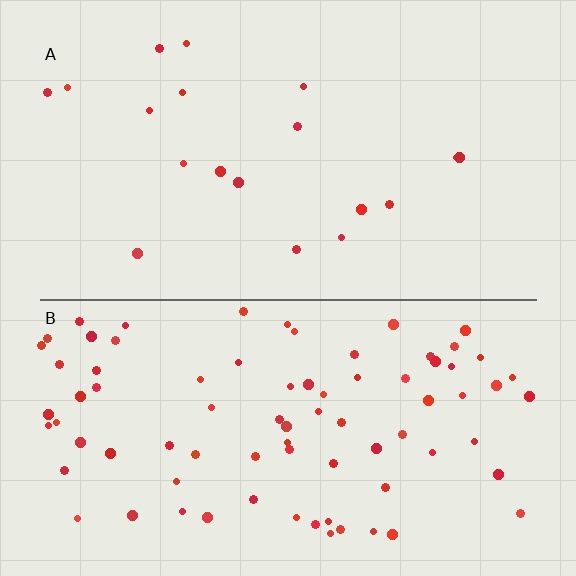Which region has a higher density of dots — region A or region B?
B (the bottom).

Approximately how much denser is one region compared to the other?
Approximately 4.3× — region B over region A.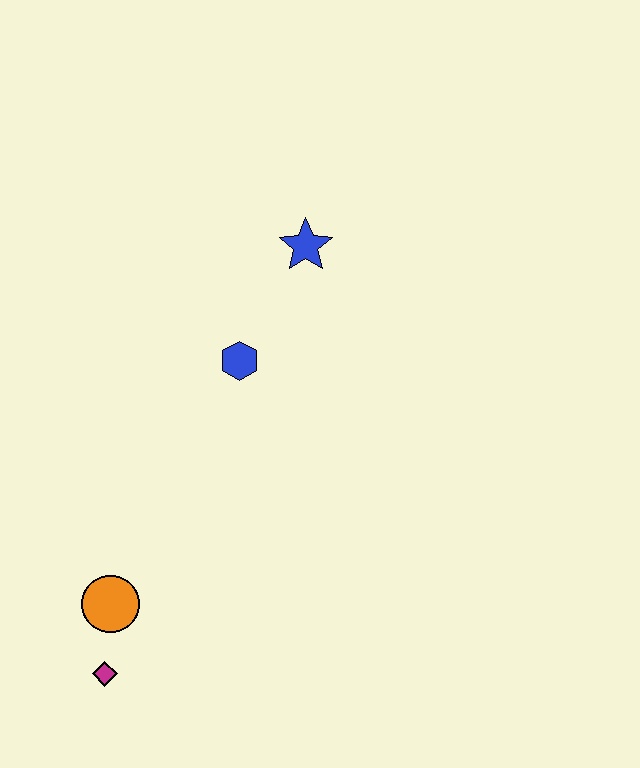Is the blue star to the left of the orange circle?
No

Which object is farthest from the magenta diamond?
The blue star is farthest from the magenta diamond.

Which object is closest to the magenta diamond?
The orange circle is closest to the magenta diamond.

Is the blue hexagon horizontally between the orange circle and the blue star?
Yes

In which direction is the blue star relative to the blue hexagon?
The blue star is above the blue hexagon.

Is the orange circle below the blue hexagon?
Yes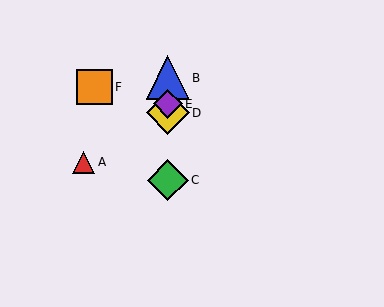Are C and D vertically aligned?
Yes, both are at x≈168.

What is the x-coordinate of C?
Object C is at x≈168.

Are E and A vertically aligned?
No, E is at x≈168 and A is at x≈84.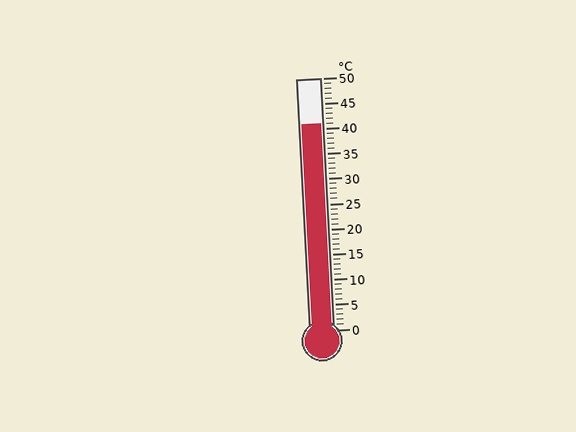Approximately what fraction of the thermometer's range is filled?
The thermometer is filled to approximately 80% of its range.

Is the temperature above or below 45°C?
The temperature is below 45°C.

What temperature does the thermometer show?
The thermometer shows approximately 41°C.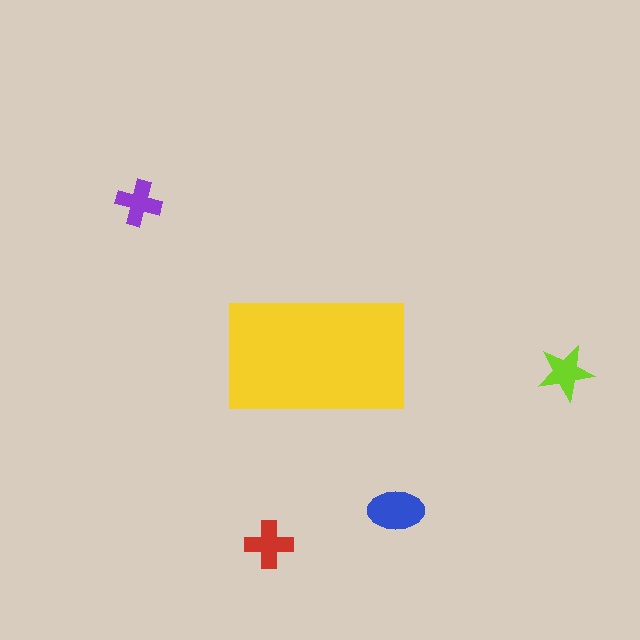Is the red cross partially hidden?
No, the red cross is fully visible.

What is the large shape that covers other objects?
A yellow rectangle.